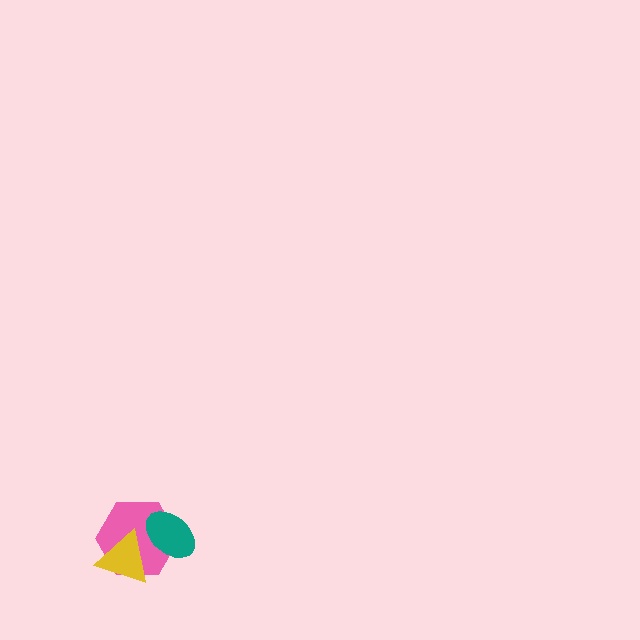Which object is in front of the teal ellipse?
The yellow triangle is in front of the teal ellipse.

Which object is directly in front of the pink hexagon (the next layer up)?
The teal ellipse is directly in front of the pink hexagon.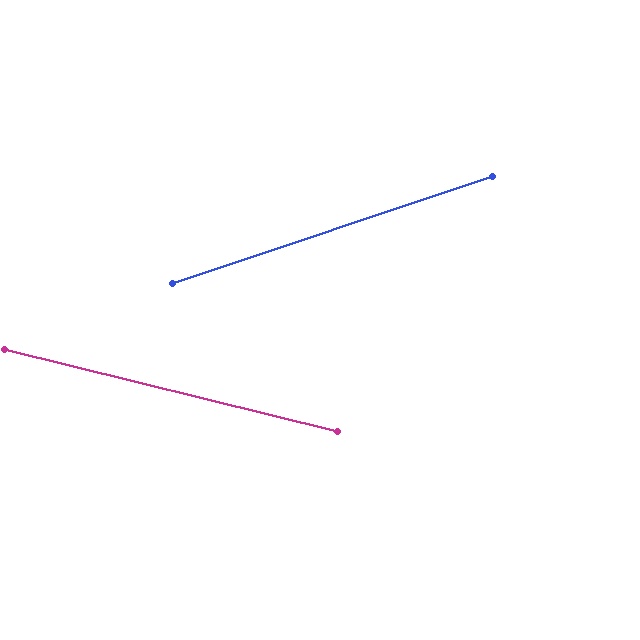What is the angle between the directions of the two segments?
Approximately 32 degrees.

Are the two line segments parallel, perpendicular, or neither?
Neither parallel nor perpendicular — they differ by about 32°.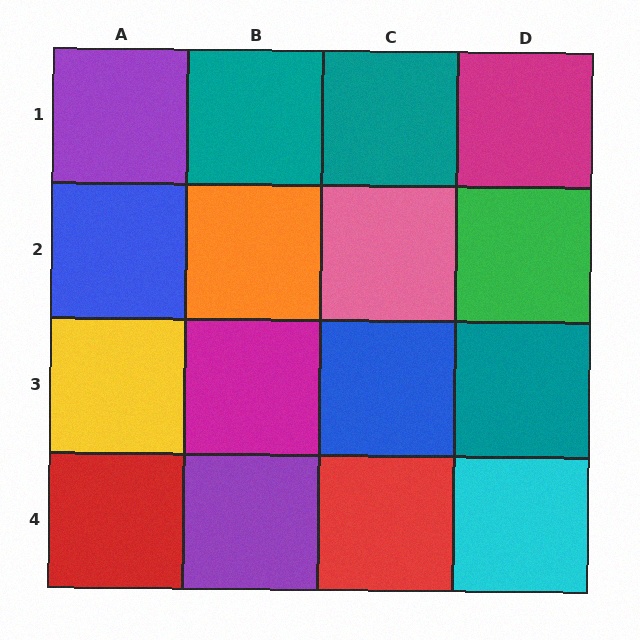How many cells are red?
2 cells are red.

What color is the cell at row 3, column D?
Teal.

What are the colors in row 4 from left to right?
Red, purple, red, cyan.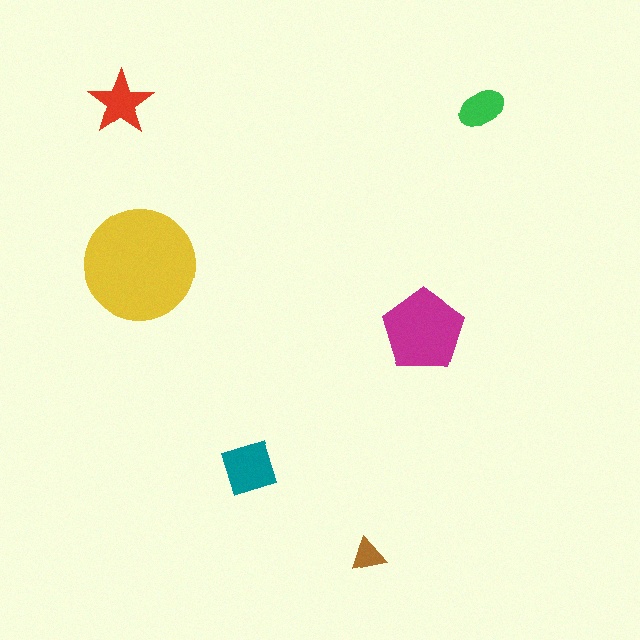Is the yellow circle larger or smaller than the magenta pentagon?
Larger.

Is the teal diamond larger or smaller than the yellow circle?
Smaller.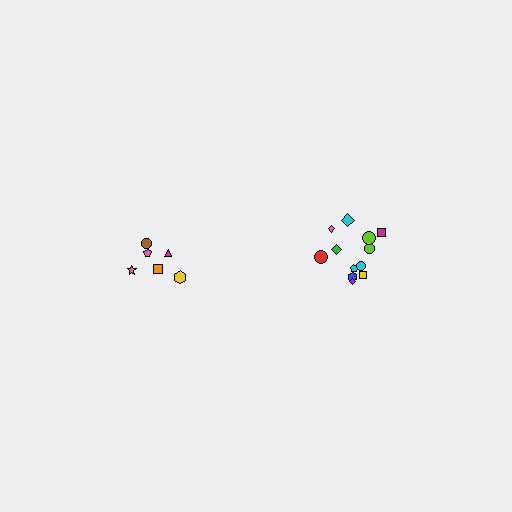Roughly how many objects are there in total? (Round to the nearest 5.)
Roughly 20 objects in total.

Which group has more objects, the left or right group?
The right group.